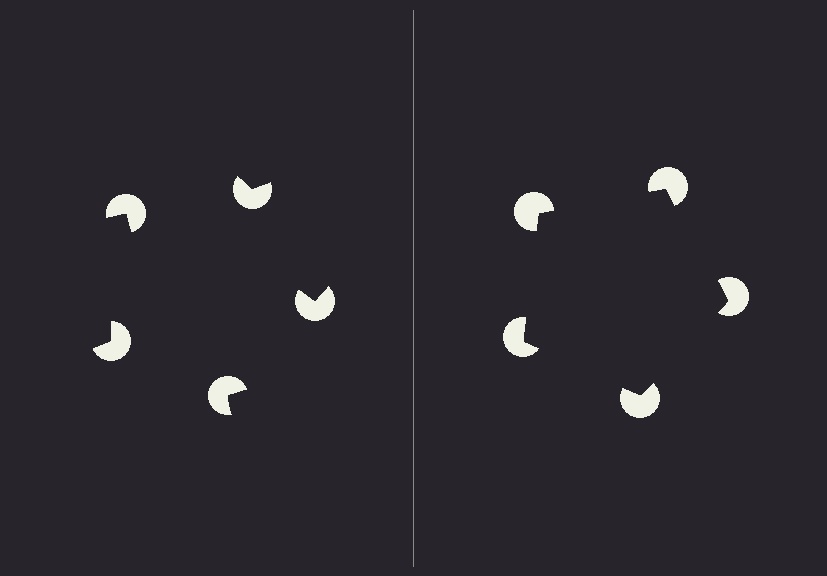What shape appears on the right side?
An illusory pentagon.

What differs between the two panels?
The pac-man discs are positioned identically on both sides; only the wedge orientations differ. On the right they align to a pentagon; on the left they are misaligned.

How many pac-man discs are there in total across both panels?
10 — 5 on each side.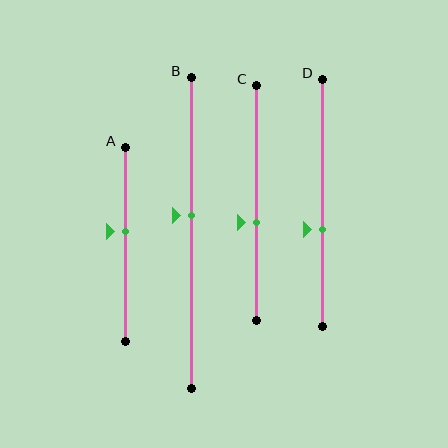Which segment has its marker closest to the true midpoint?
Segment B has its marker closest to the true midpoint.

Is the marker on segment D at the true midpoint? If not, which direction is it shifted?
No, the marker on segment D is shifted downward by about 11% of the segment length.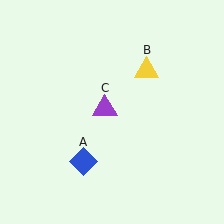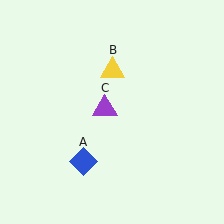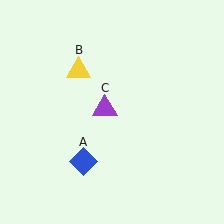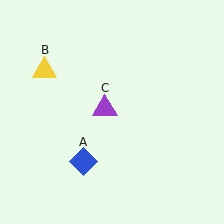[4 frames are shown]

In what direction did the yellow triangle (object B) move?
The yellow triangle (object B) moved left.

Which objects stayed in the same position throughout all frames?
Blue diamond (object A) and purple triangle (object C) remained stationary.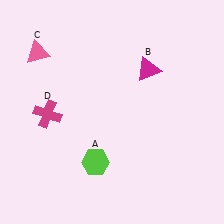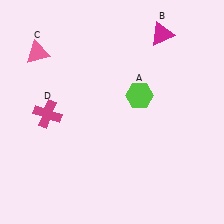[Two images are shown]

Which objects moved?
The objects that moved are: the lime hexagon (A), the magenta triangle (B).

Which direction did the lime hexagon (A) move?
The lime hexagon (A) moved up.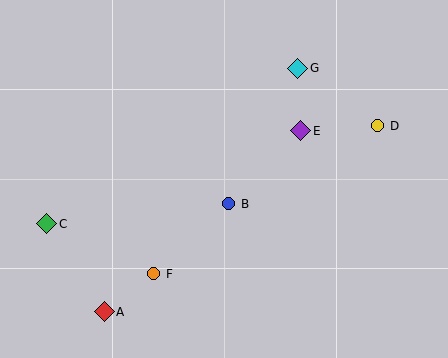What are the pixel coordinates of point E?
Point E is at (301, 131).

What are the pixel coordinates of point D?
Point D is at (378, 126).